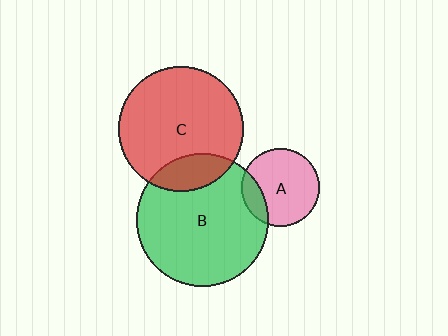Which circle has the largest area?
Circle B (green).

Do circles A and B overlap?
Yes.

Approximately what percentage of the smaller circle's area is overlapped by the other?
Approximately 20%.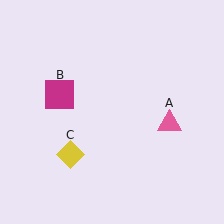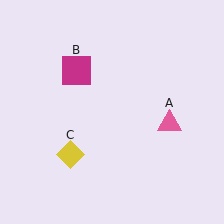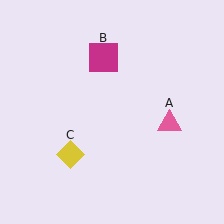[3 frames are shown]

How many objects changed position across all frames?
1 object changed position: magenta square (object B).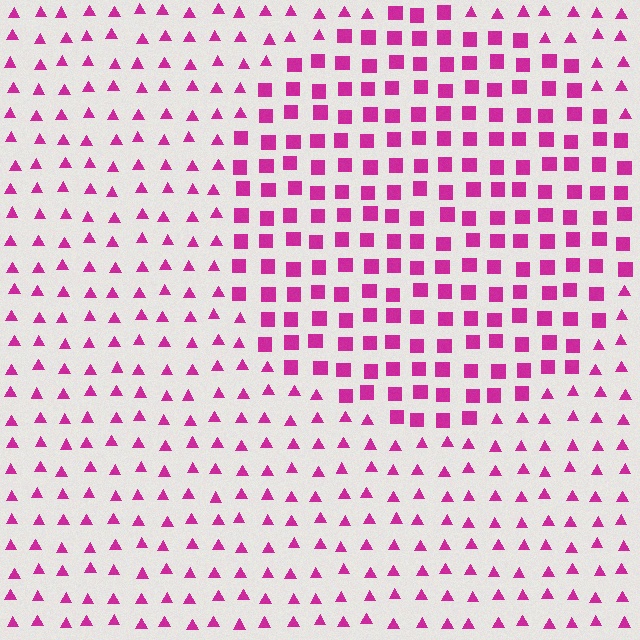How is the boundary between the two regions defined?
The boundary is defined by a change in element shape: squares inside vs. triangles outside. All elements share the same color and spacing.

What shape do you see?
I see a circle.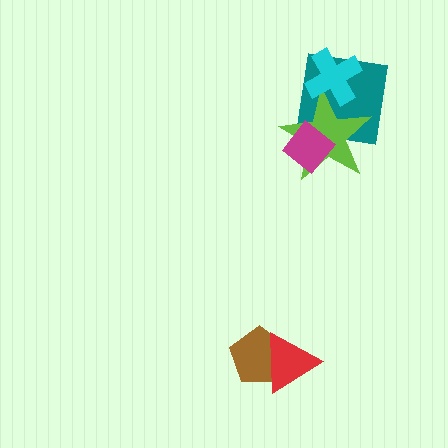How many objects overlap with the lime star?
3 objects overlap with the lime star.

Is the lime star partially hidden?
Yes, it is partially covered by another shape.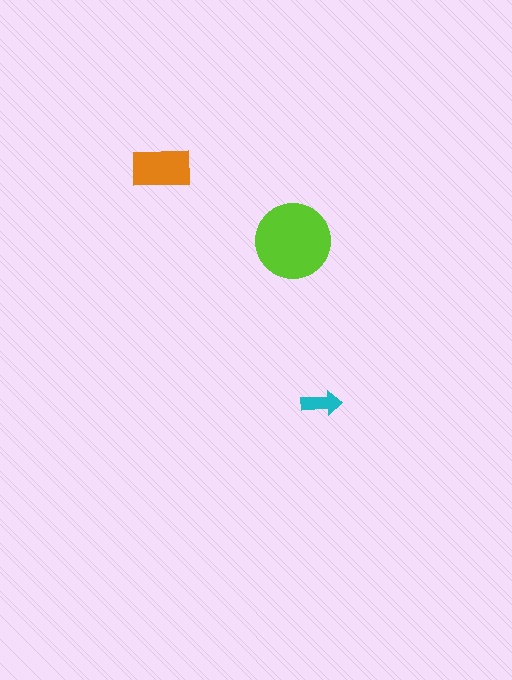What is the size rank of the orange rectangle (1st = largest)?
2nd.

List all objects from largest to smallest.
The lime circle, the orange rectangle, the cyan arrow.